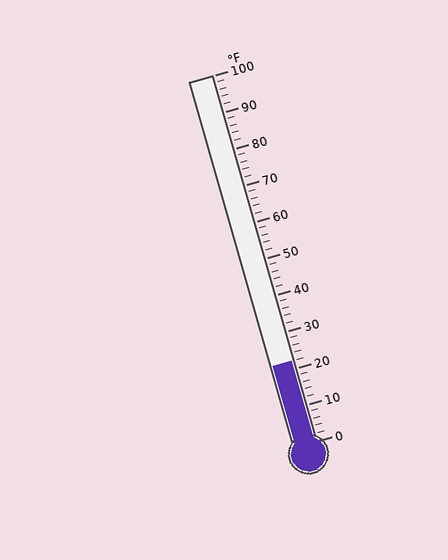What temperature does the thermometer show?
The thermometer shows approximately 22°F.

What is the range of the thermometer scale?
The thermometer scale ranges from 0°F to 100°F.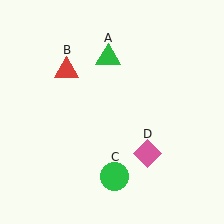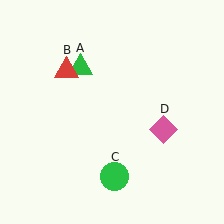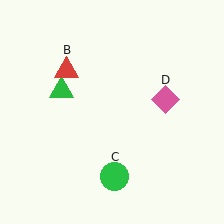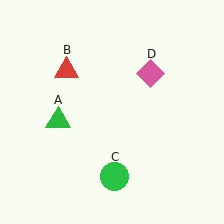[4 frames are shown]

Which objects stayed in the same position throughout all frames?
Red triangle (object B) and green circle (object C) remained stationary.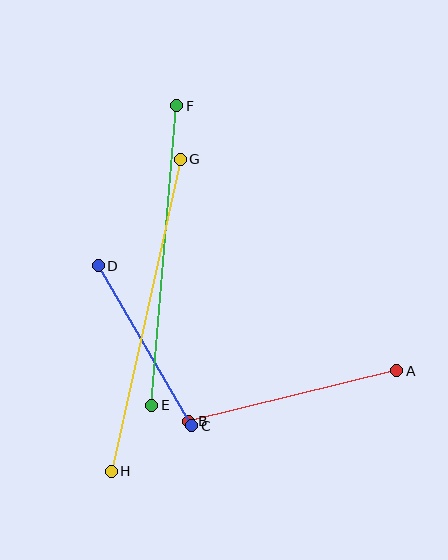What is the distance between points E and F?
The distance is approximately 301 pixels.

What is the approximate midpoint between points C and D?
The midpoint is at approximately (145, 346) pixels.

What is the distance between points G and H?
The distance is approximately 320 pixels.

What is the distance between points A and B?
The distance is approximately 214 pixels.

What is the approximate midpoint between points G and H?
The midpoint is at approximately (146, 315) pixels.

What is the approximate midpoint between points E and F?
The midpoint is at approximately (164, 255) pixels.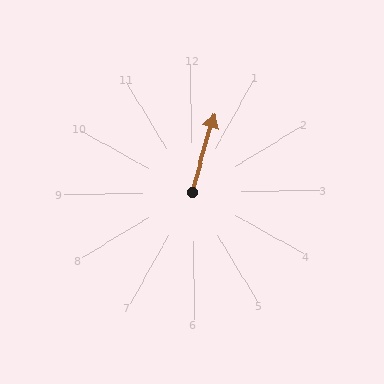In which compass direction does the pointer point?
North.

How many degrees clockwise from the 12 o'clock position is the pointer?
Approximately 17 degrees.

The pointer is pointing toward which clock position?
Roughly 1 o'clock.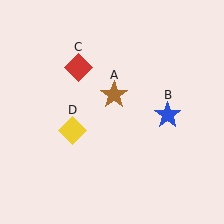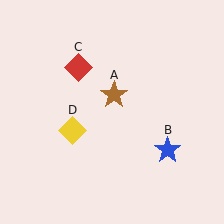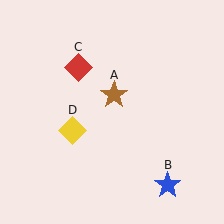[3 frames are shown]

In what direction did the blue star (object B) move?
The blue star (object B) moved down.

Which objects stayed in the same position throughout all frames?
Brown star (object A) and red diamond (object C) and yellow diamond (object D) remained stationary.